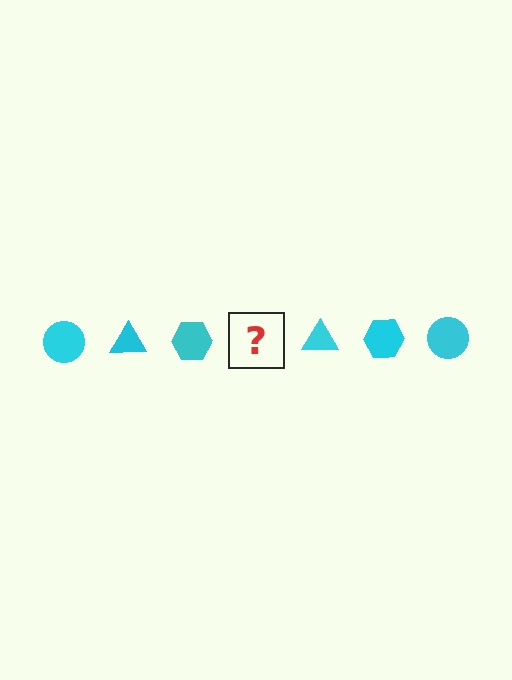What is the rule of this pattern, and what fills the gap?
The rule is that the pattern cycles through circle, triangle, hexagon shapes in cyan. The gap should be filled with a cyan circle.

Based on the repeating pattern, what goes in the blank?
The blank should be a cyan circle.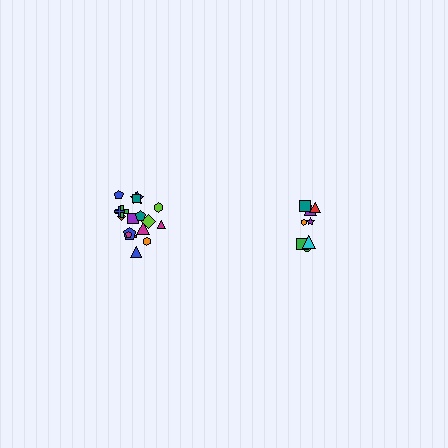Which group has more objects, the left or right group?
The left group.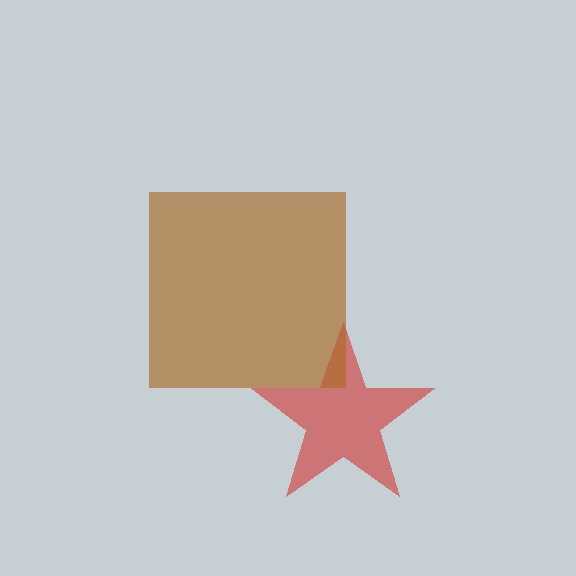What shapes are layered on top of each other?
The layered shapes are: a red star, a brown square.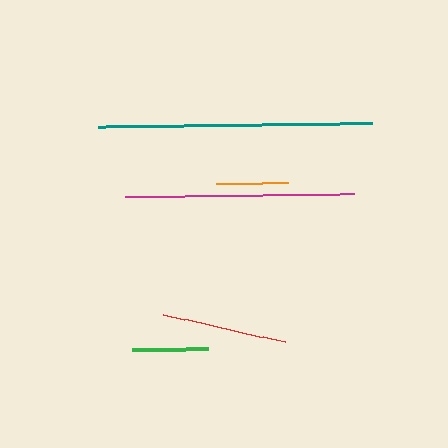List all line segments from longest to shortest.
From longest to shortest: teal, magenta, red, green, orange.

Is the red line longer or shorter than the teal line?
The teal line is longer than the red line.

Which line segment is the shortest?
The orange line is the shortest at approximately 73 pixels.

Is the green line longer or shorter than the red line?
The red line is longer than the green line.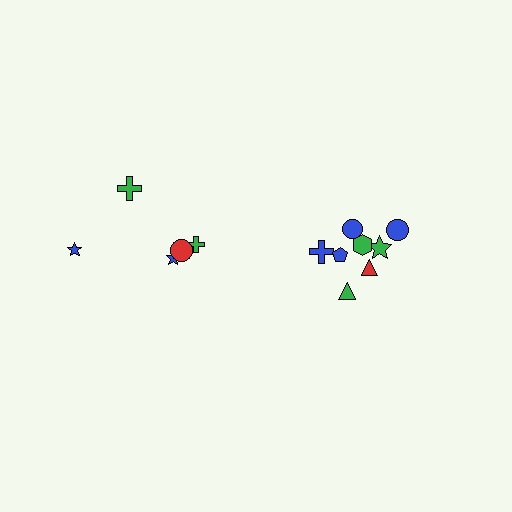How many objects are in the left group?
There are 5 objects.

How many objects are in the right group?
There are 8 objects.